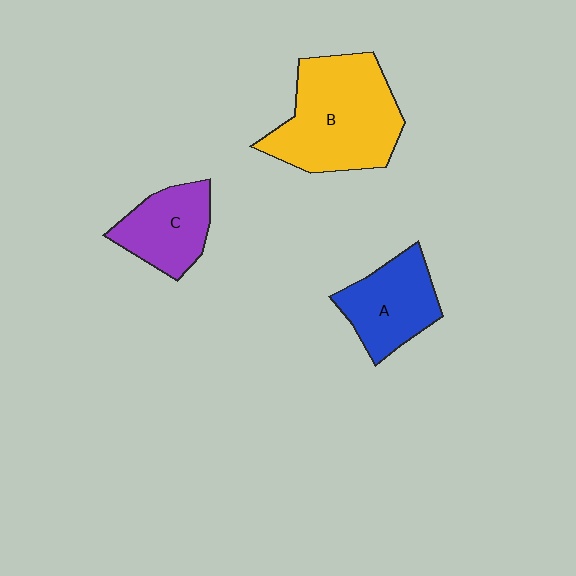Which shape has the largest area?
Shape B (yellow).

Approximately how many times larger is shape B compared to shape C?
Approximately 1.9 times.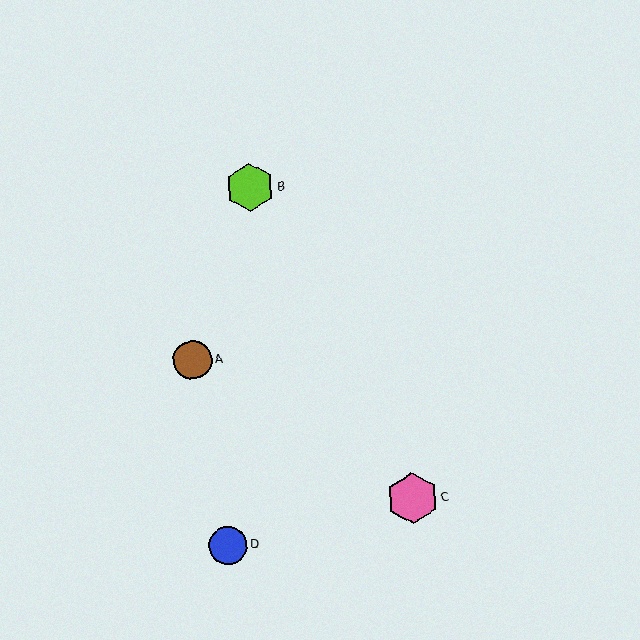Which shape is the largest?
The pink hexagon (labeled C) is the largest.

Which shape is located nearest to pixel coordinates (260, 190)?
The lime hexagon (labeled B) at (250, 187) is nearest to that location.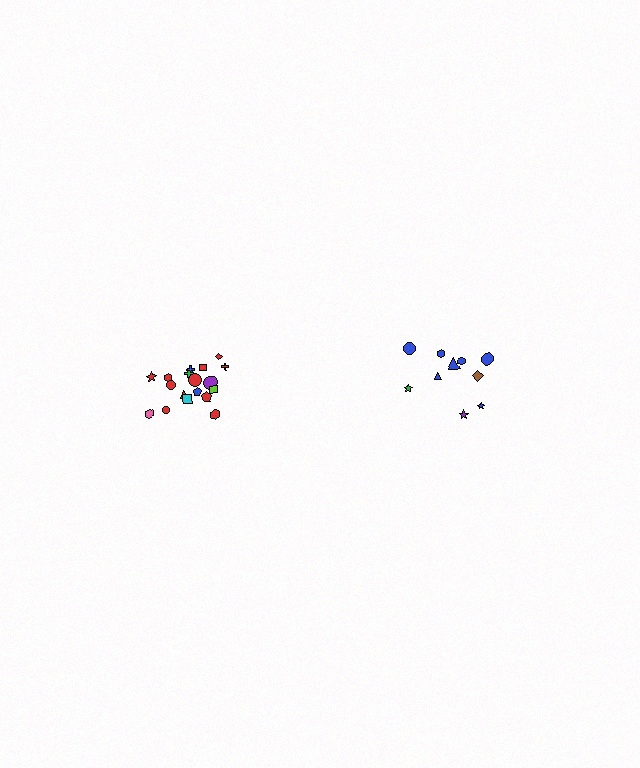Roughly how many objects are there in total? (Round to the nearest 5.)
Roughly 30 objects in total.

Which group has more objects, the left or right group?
The left group.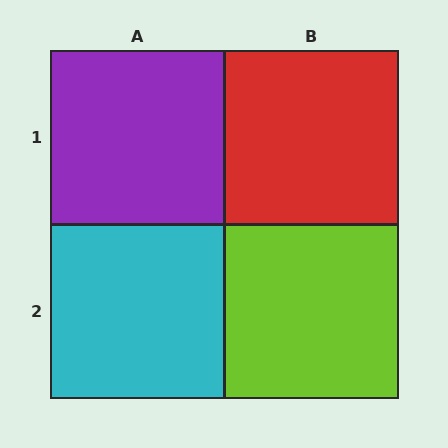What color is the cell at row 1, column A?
Purple.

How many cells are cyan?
1 cell is cyan.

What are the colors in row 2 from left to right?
Cyan, lime.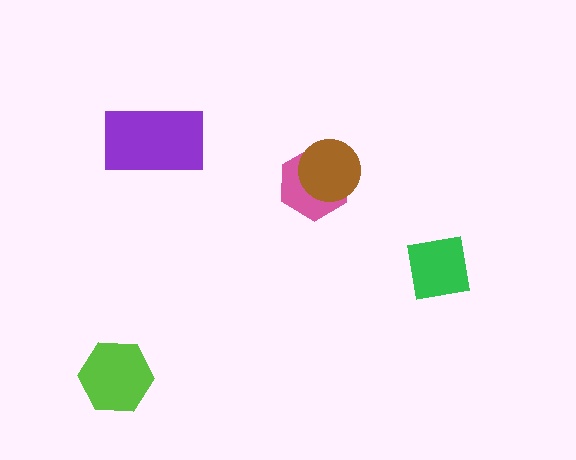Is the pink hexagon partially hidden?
Yes, it is partially covered by another shape.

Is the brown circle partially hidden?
No, no other shape covers it.